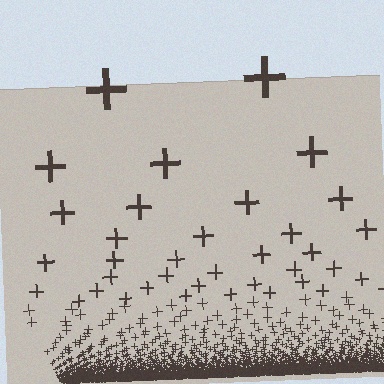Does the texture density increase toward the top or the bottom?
Density increases toward the bottom.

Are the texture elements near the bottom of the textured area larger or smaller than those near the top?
Smaller. The gradient is inverted — elements near the bottom are smaller and denser.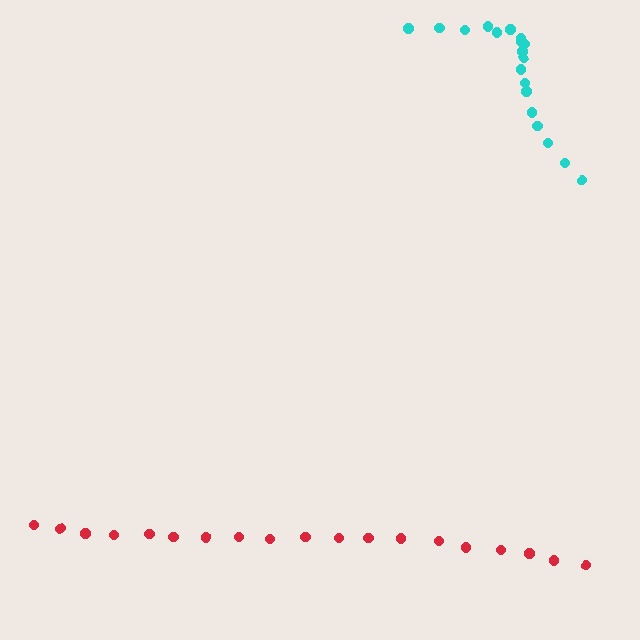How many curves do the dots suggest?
There are 2 distinct paths.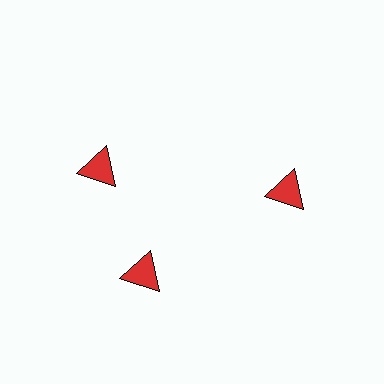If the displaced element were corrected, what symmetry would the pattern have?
It would have 3-fold rotational symmetry — the pattern would map onto itself every 120 degrees.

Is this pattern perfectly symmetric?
No. The 3 red triangles are arranged in a ring, but one element near the 11 o'clock position is rotated out of alignment along the ring, breaking the 3-fold rotational symmetry.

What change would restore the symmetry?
The symmetry would be restored by rotating it back into even spacing with its neighbors so that all 3 triangles sit at equal angles and equal distance from the center.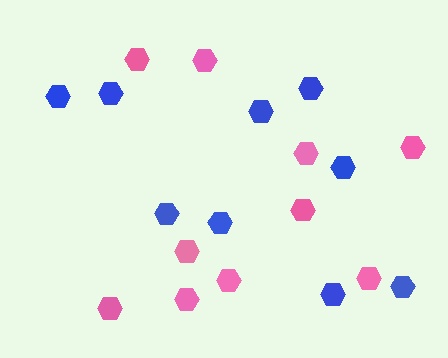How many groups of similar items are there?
There are 2 groups: one group of blue hexagons (9) and one group of pink hexagons (10).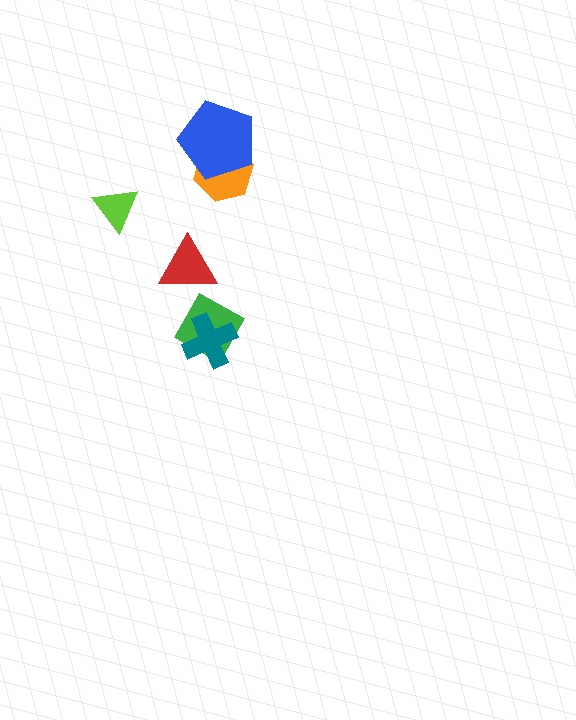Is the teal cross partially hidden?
No, no other shape covers it.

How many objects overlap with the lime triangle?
0 objects overlap with the lime triangle.